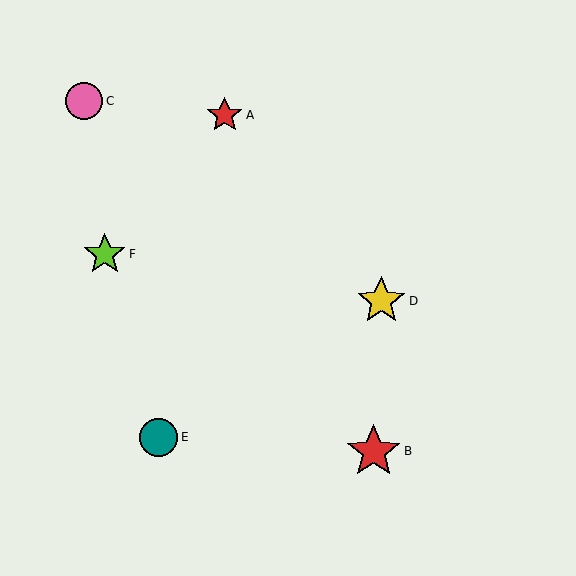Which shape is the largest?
The red star (labeled B) is the largest.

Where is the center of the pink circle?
The center of the pink circle is at (84, 101).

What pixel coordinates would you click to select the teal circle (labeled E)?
Click at (159, 437) to select the teal circle E.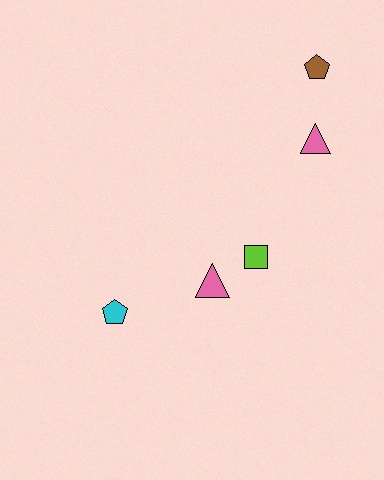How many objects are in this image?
There are 5 objects.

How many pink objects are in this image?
There are 2 pink objects.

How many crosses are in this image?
There are no crosses.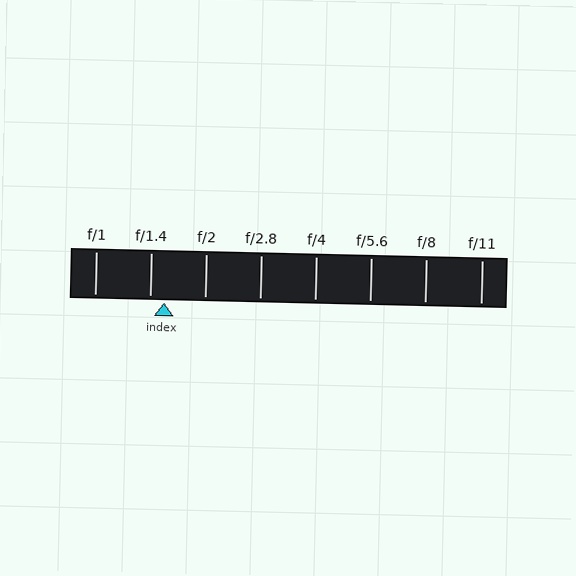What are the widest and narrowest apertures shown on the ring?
The widest aperture shown is f/1 and the narrowest is f/11.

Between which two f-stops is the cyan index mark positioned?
The index mark is between f/1.4 and f/2.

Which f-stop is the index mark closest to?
The index mark is closest to f/1.4.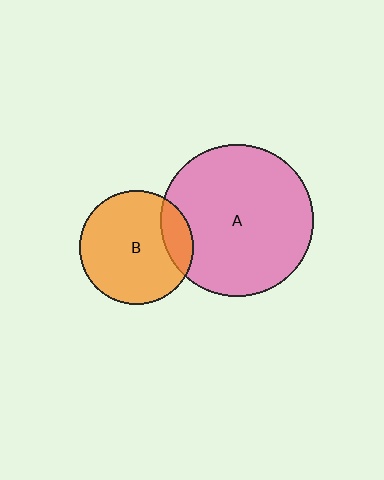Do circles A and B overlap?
Yes.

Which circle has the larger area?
Circle A (pink).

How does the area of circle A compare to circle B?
Approximately 1.8 times.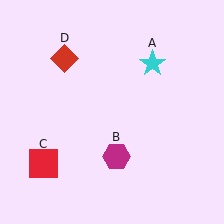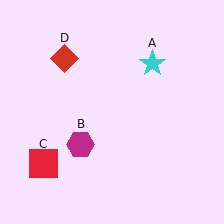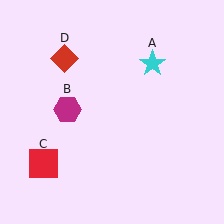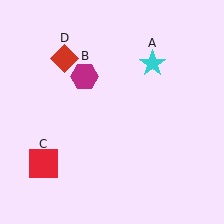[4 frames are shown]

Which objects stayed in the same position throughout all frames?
Cyan star (object A) and red square (object C) and red diamond (object D) remained stationary.